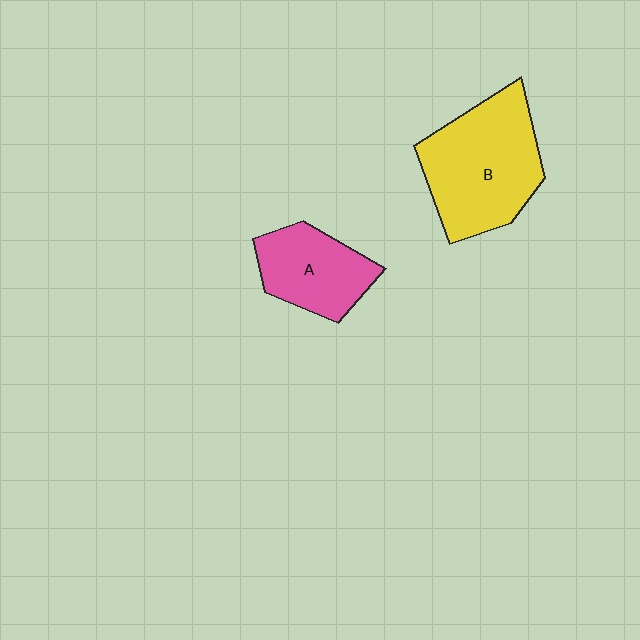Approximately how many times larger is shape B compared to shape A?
Approximately 1.6 times.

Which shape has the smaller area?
Shape A (pink).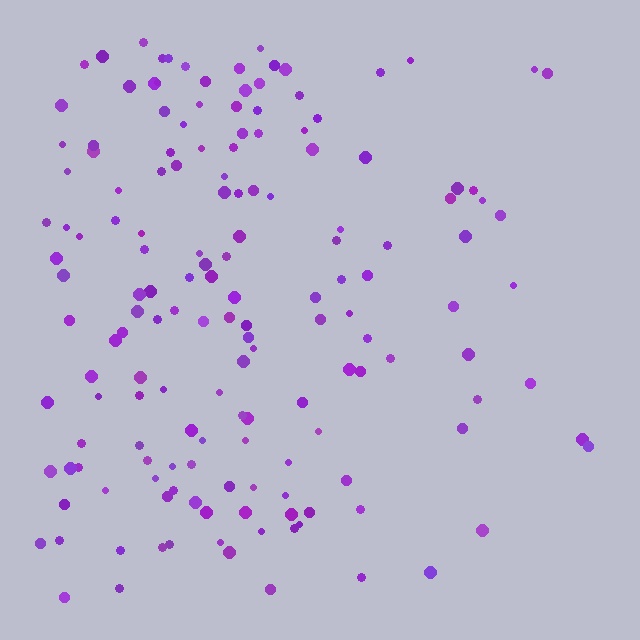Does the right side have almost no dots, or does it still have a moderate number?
Still a moderate number, just noticeably fewer than the left.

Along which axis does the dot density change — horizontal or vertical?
Horizontal.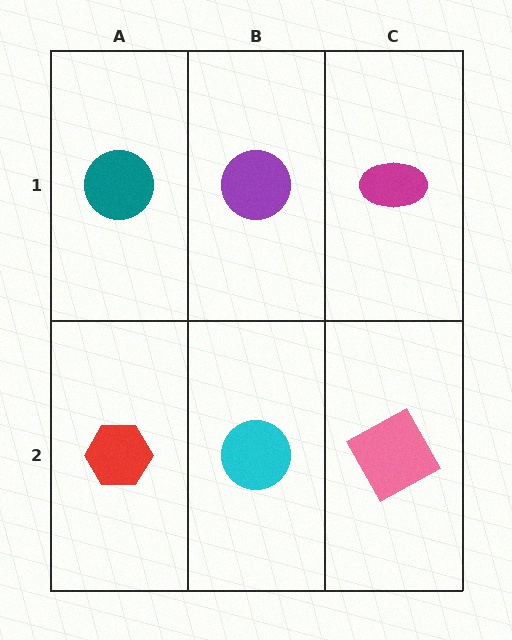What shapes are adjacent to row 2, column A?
A teal circle (row 1, column A), a cyan circle (row 2, column B).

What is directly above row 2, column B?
A purple circle.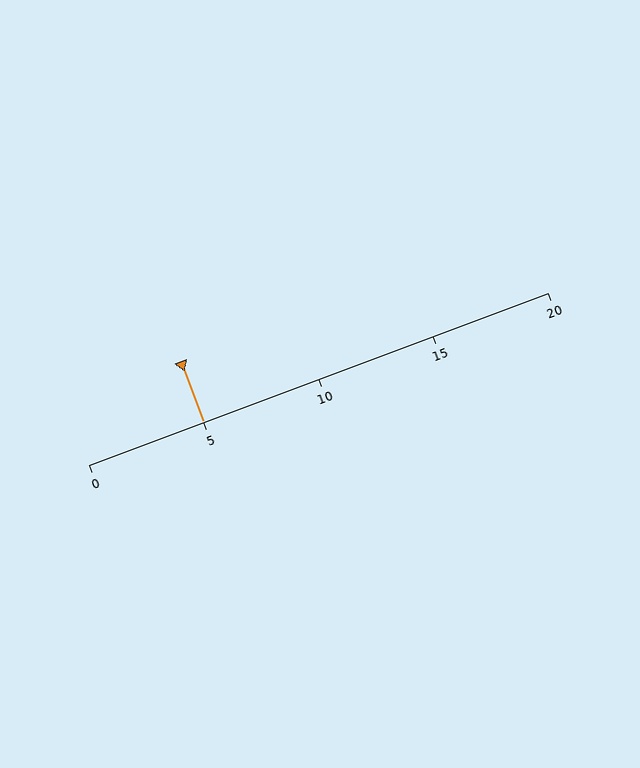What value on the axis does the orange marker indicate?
The marker indicates approximately 5.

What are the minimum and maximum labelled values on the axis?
The axis runs from 0 to 20.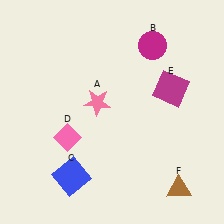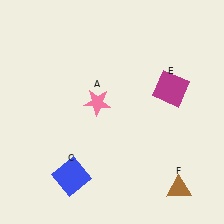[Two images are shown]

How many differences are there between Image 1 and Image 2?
There are 2 differences between the two images.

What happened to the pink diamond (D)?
The pink diamond (D) was removed in Image 2. It was in the bottom-left area of Image 1.